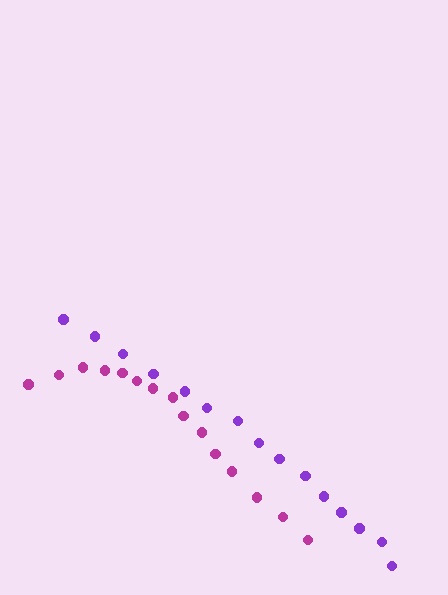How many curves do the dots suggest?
There are 2 distinct paths.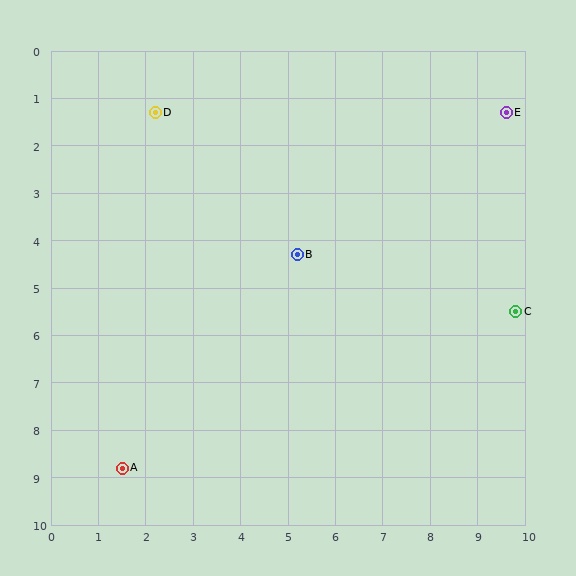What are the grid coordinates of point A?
Point A is at approximately (1.5, 8.8).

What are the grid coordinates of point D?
Point D is at approximately (2.2, 1.3).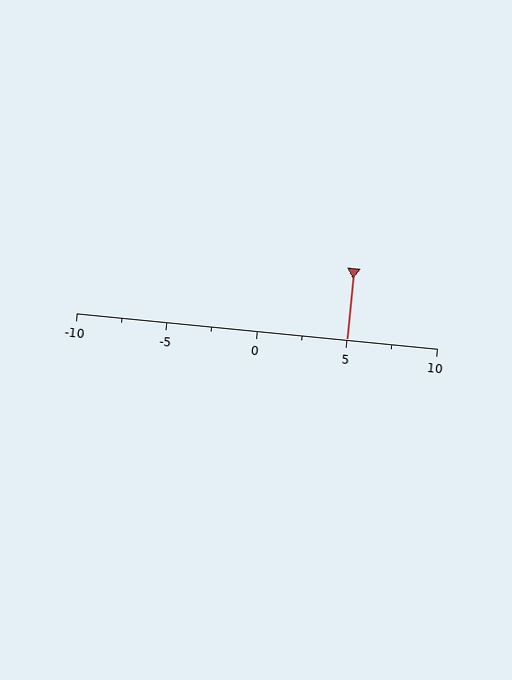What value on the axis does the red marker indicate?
The marker indicates approximately 5.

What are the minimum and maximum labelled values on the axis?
The axis runs from -10 to 10.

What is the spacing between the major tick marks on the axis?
The major ticks are spaced 5 apart.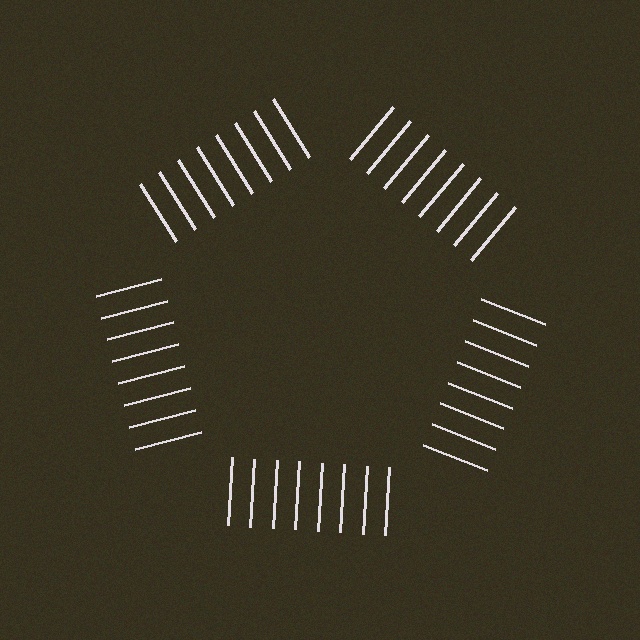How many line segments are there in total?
40 — 8 along each of the 5 edges.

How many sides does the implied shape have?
5 sides — the line-ends trace a pentagon.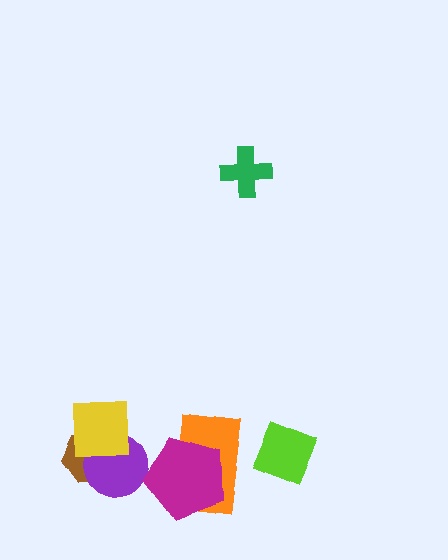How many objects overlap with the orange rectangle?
1 object overlaps with the orange rectangle.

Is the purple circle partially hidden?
Yes, it is partially covered by another shape.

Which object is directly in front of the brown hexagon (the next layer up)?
The purple circle is directly in front of the brown hexagon.